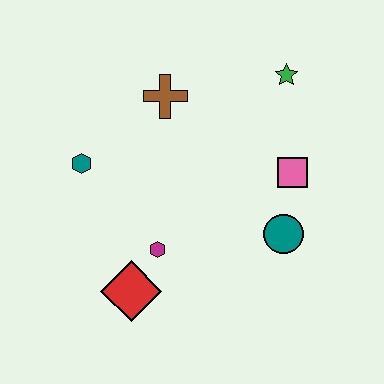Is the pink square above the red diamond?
Yes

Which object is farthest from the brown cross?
The red diamond is farthest from the brown cross.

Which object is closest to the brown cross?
The teal hexagon is closest to the brown cross.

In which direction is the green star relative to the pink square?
The green star is above the pink square.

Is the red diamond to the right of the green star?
No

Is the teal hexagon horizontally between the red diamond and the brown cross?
No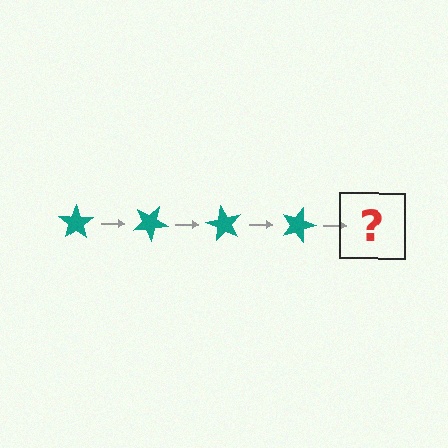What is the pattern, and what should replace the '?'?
The pattern is that the star rotates 30 degrees each step. The '?' should be a teal star rotated 120 degrees.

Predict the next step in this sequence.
The next step is a teal star rotated 120 degrees.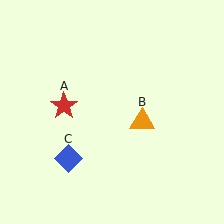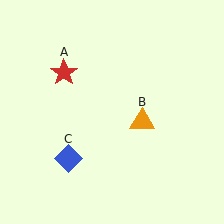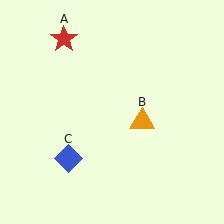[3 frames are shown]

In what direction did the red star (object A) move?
The red star (object A) moved up.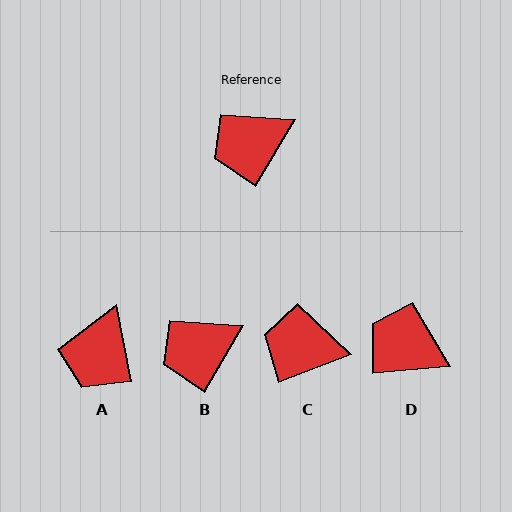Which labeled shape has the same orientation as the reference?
B.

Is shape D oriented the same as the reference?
No, it is off by about 55 degrees.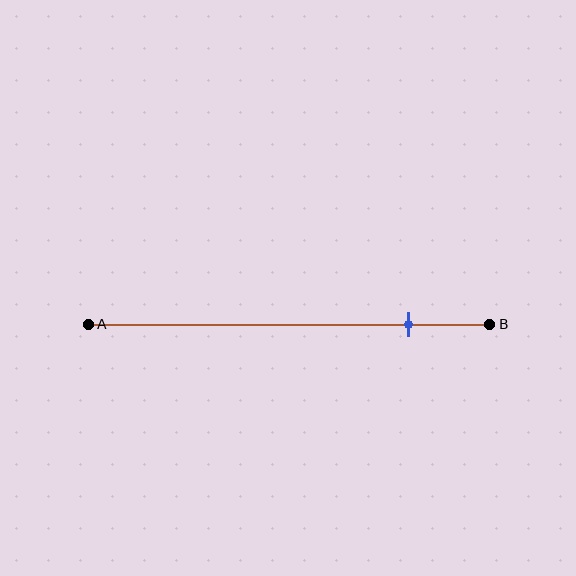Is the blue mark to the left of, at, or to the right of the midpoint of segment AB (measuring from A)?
The blue mark is to the right of the midpoint of segment AB.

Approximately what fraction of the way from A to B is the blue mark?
The blue mark is approximately 80% of the way from A to B.